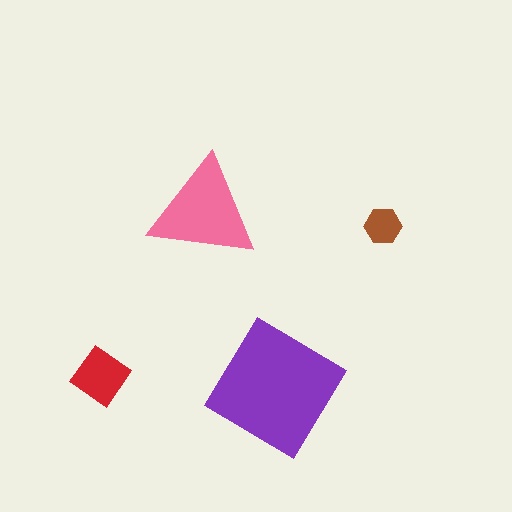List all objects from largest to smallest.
The purple diamond, the pink triangle, the red diamond, the brown hexagon.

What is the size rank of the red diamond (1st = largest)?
3rd.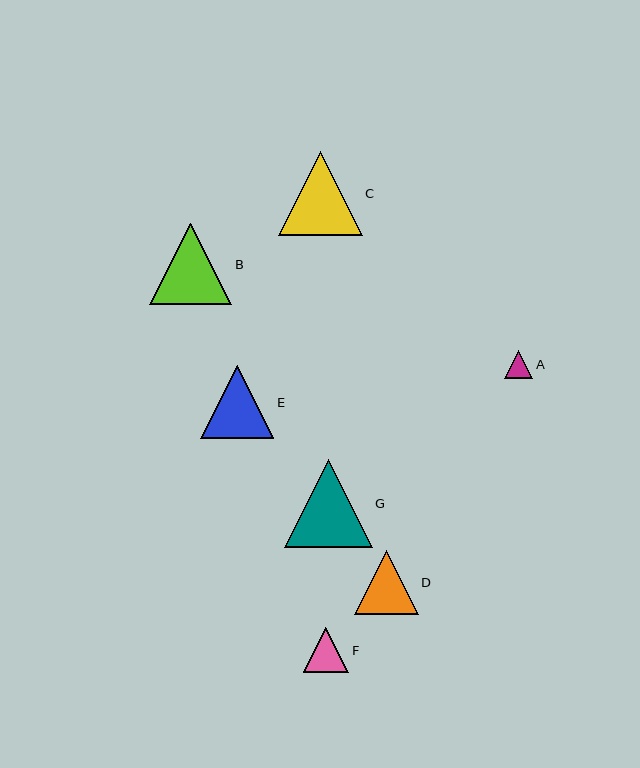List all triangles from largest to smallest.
From largest to smallest: G, C, B, E, D, F, A.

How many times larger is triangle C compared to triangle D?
Triangle C is approximately 1.3 times the size of triangle D.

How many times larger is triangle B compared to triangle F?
Triangle B is approximately 1.8 times the size of triangle F.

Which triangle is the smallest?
Triangle A is the smallest with a size of approximately 28 pixels.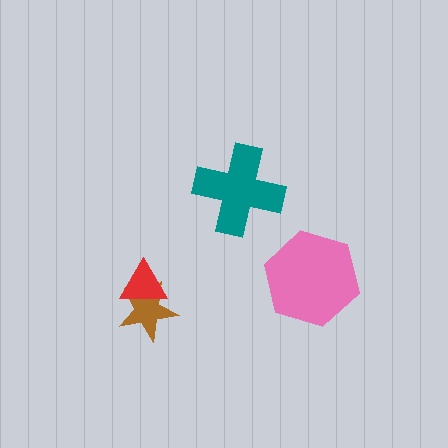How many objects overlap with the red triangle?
1 object overlaps with the red triangle.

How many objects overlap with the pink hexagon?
0 objects overlap with the pink hexagon.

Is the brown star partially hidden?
Yes, it is partially covered by another shape.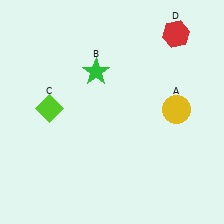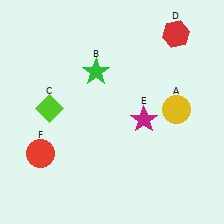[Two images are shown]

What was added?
A magenta star (E), a red circle (F) were added in Image 2.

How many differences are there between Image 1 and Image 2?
There are 2 differences between the two images.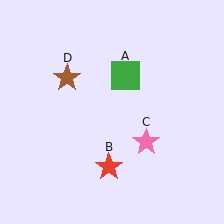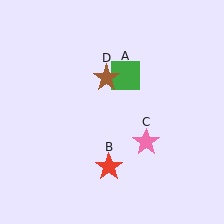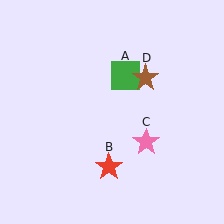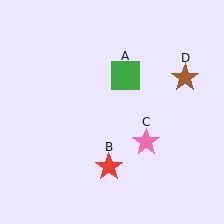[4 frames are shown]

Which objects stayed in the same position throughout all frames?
Green square (object A) and red star (object B) and pink star (object C) remained stationary.